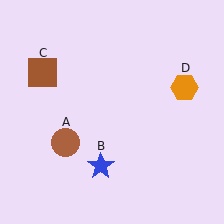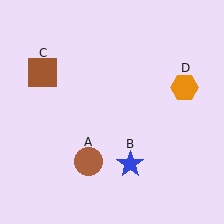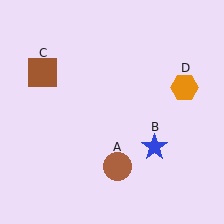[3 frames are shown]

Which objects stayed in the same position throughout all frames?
Brown square (object C) and orange hexagon (object D) remained stationary.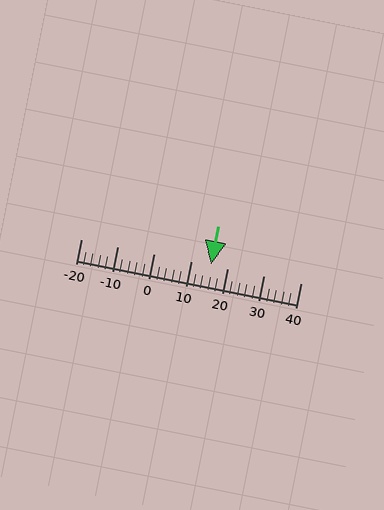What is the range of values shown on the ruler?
The ruler shows values from -20 to 40.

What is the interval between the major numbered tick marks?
The major tick marks are spaced 10 units apart.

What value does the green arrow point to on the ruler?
The green arrow points to approximately 16.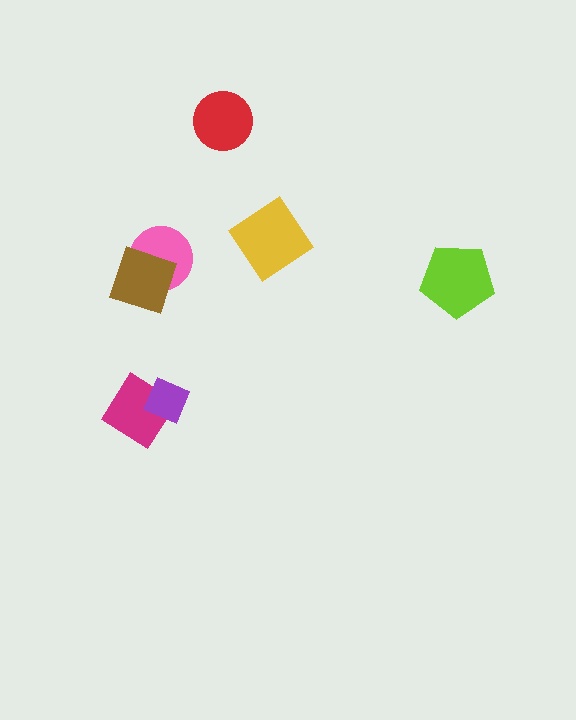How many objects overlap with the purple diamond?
1 object overlaps with the purple diamond.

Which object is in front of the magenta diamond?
The purple diamond is in front of the magenta diamond.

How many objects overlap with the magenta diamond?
1 object overlaps with the magenta diamond.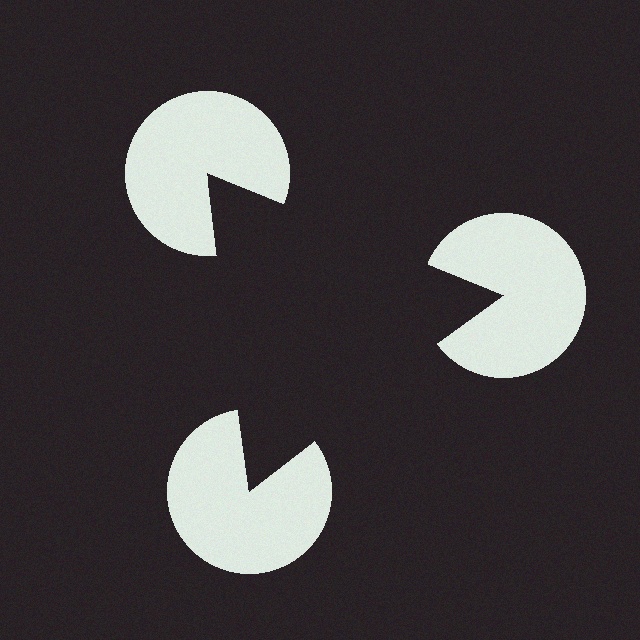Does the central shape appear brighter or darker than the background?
It typically appears slightly darker than the background, even though no actual brightness change is drawn.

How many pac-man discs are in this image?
There are 3 — one at each vertex of the illusory triangle.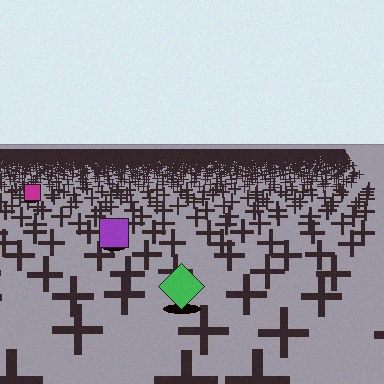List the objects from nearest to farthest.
From nearest to farthest: the green diamond, the purple square, the magenta square.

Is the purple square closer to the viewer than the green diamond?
No. The green diamond is closer — you can tell from the texture gradient: the ground texture is coarser near it.